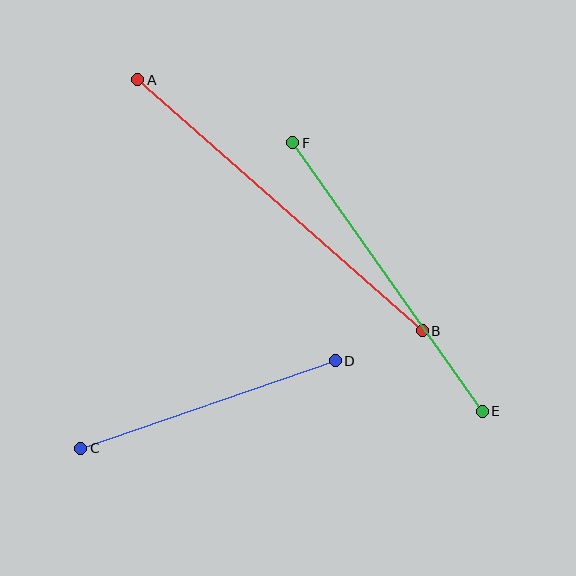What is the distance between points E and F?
The distance is approximately 329 pixels.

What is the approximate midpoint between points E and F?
The midpoint is at approximately (388, 277) pixels.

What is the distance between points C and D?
The distance is approximately 269 pixels.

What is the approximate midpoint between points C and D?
The midpoint is at approximately (208, 404) pixels.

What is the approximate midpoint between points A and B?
The midpoint is at approximately (280, 205) pixels.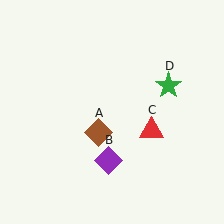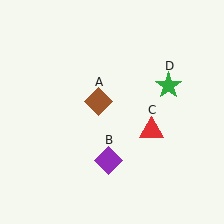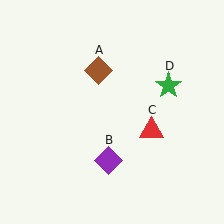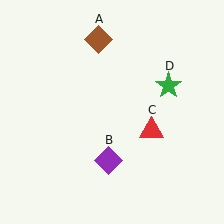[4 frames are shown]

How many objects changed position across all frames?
1 object changed position: brown diamond (object A).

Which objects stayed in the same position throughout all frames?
Purple diamond (object B) and red triangle (object C) and green star (object D) remained stationary.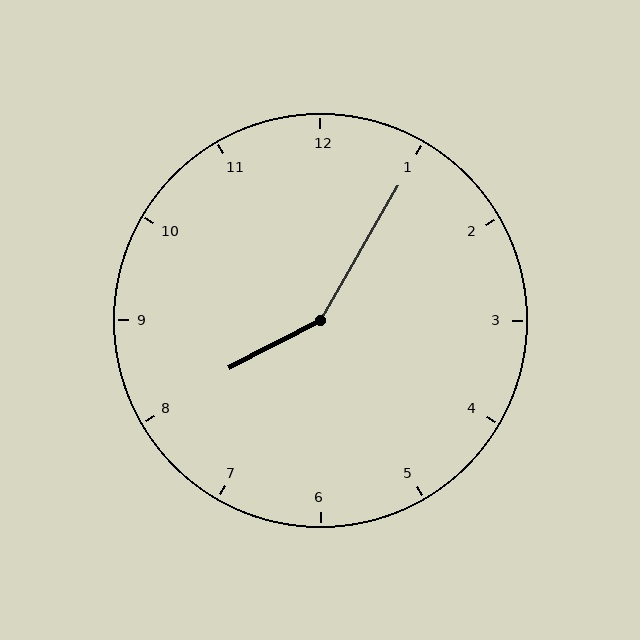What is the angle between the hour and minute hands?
Approximately 148 degrees.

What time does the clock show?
8:05.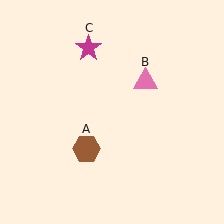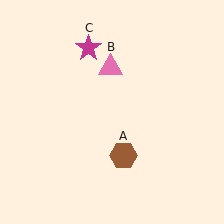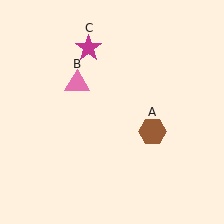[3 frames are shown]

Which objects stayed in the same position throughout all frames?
Magenta star (object C) remained stationary.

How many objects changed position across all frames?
2 objects changed position: brown hexagon (object A), pink triangle (object B).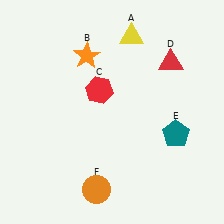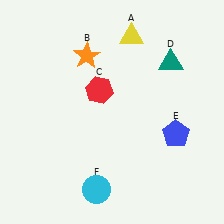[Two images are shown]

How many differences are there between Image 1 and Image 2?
There are 3 differences between the two images.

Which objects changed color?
D changed from red to teal. E changed from teal to blue. F changed from orange to cyan.